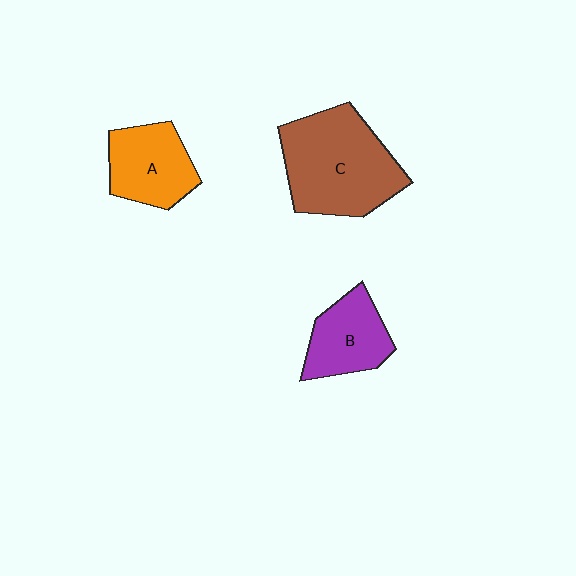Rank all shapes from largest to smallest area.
From largest to smallest: C (brown), A (orange), B (purple).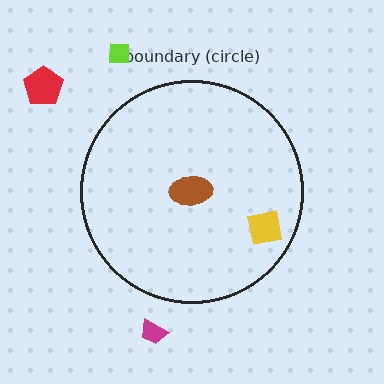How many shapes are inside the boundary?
2 inside, 3 outside.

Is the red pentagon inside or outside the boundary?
Outside.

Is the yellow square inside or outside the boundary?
Inside.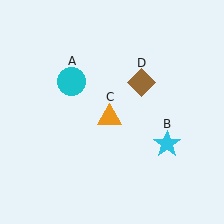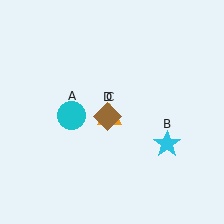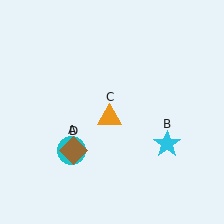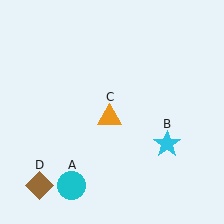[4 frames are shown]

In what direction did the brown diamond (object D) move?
The brown diamond (object D) moved down and to the left.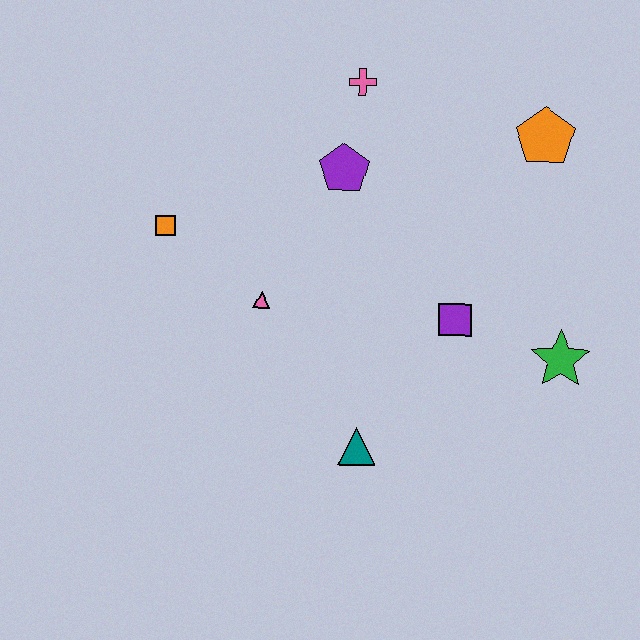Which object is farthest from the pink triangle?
The orange pentagon is farthest from the pink triangle.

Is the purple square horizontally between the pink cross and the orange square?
No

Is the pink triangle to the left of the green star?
Yes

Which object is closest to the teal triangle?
The purple square is closest to the teal triangle.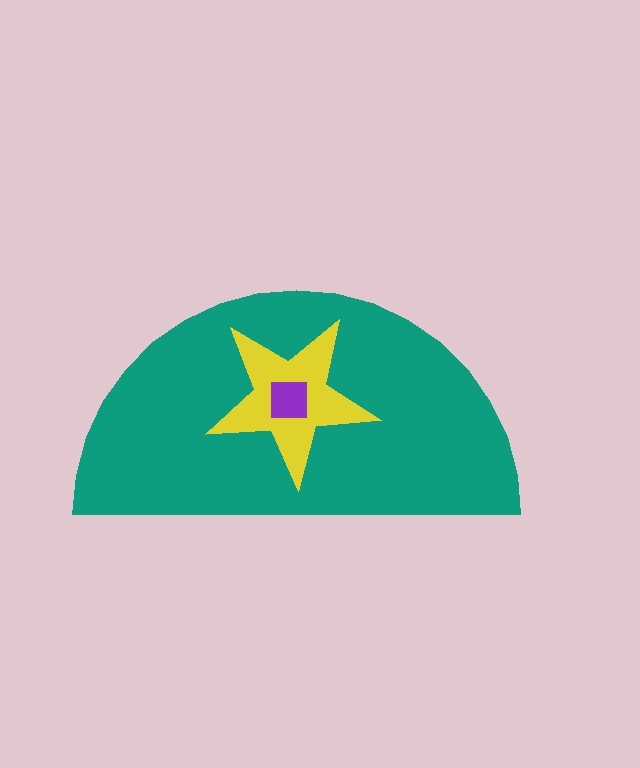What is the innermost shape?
The purple square.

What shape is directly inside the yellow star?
The purple square.